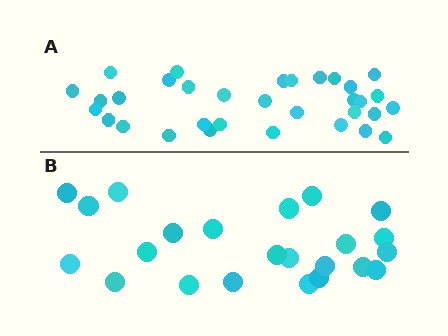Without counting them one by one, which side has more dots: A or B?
Region A (the top region) has more dots.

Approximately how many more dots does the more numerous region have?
Region A has roughly 10 or so more dots than region B.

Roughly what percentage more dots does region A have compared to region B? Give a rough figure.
About 45% more.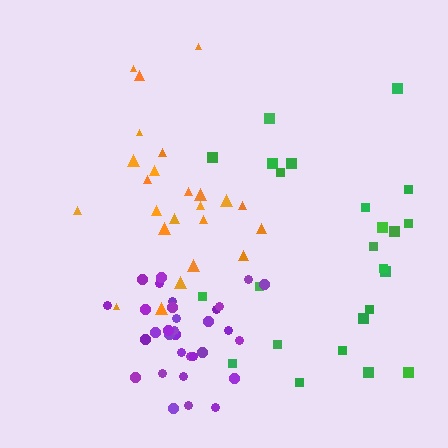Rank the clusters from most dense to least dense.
purple, orange, green.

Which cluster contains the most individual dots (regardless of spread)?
Purple (32).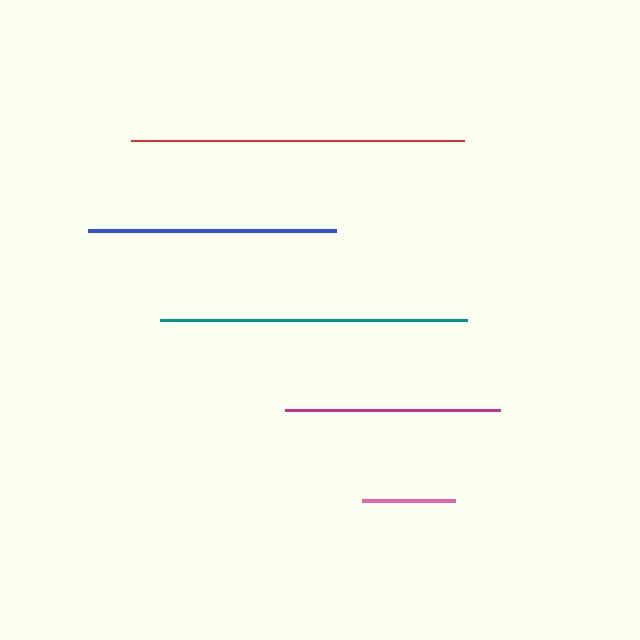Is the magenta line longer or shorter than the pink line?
The magenta line is longer than the pink line.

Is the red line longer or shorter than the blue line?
The red line is longer than the blue line.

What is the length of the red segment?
The red segment is approximately 333 pixels long.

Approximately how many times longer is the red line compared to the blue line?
The red line is approximately 1.3 times the length of the blue line.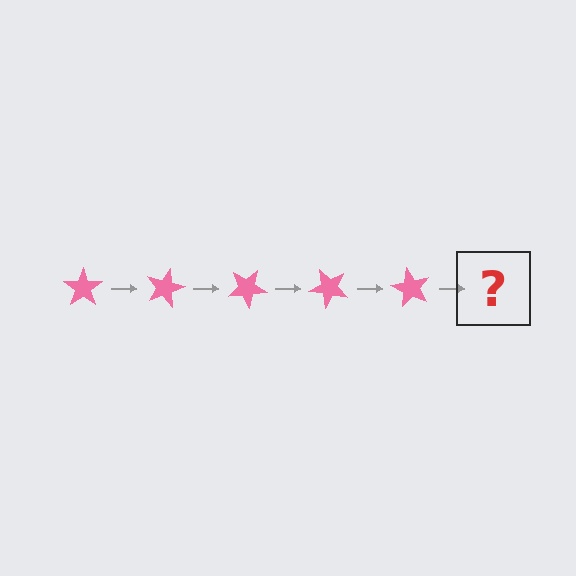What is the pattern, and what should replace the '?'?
The pattern is that the star rotates 15 degrees each step. The '?' should be a pink star rotated 75 degrees.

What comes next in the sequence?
The next element should be a pink star rotated 75 degrees.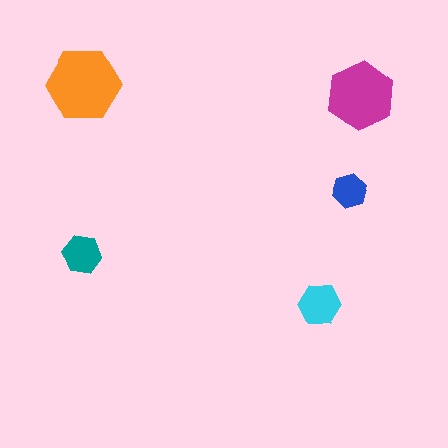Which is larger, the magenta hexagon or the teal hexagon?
The magenta one.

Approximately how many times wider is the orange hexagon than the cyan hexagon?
About 1.5 times wider.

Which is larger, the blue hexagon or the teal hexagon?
The teal one.